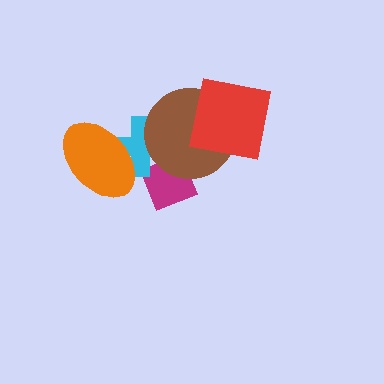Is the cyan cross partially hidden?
Yes, it is partially covered by another shape.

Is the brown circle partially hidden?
Yes, it is partially covered by another shape.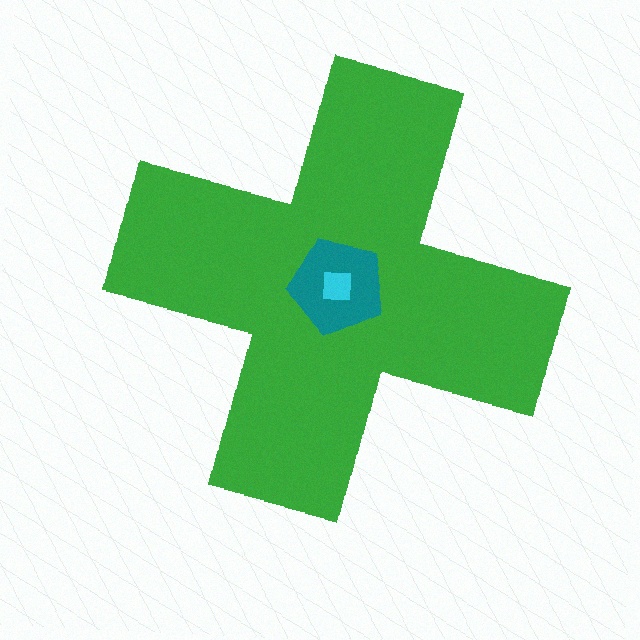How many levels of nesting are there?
3.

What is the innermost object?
The cyan square.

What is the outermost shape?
The green cross.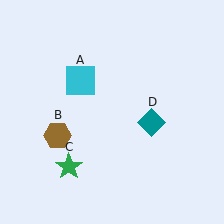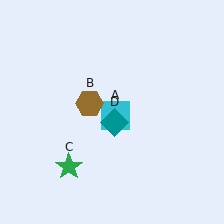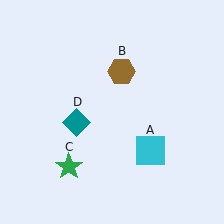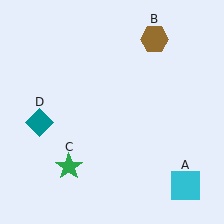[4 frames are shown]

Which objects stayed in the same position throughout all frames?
Green star (object C) remained stationary.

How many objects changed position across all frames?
3 objects changed position: cyan square (object A), brown hexagon (object B), teal diamond (object D).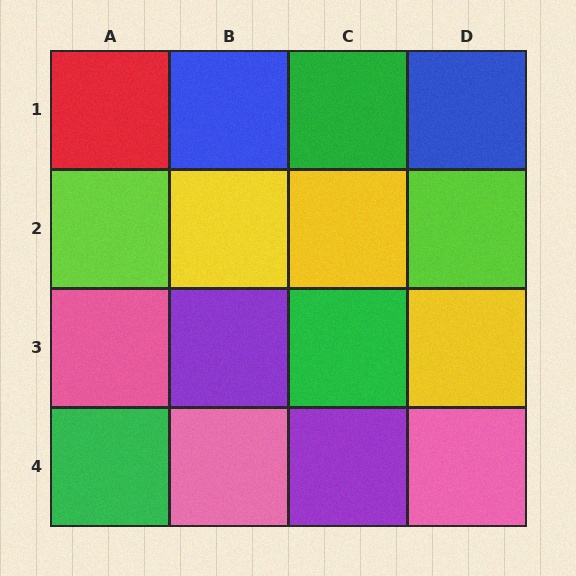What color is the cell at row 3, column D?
Yellow.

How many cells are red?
1 cell is red.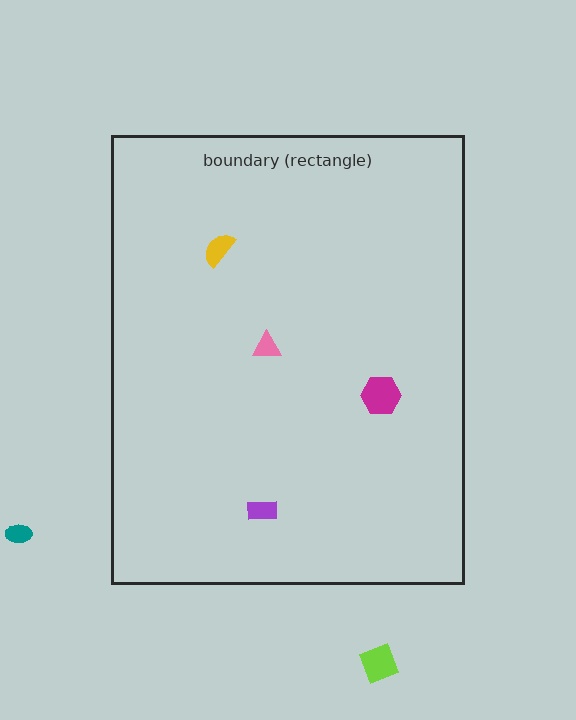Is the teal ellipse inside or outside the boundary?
Outside.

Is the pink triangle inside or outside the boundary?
Inside.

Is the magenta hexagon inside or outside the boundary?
Inside.